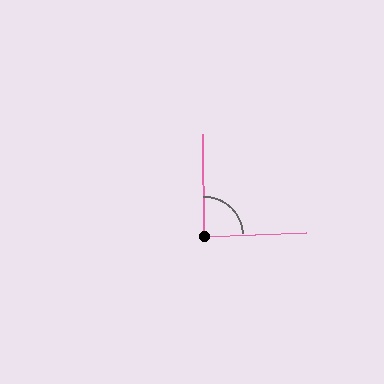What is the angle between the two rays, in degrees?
Approximately 89 degrees.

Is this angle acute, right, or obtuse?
It is approximately a right angle.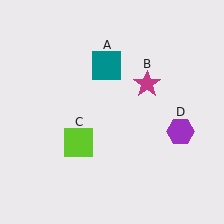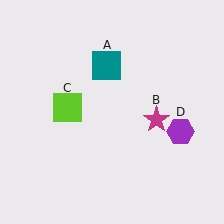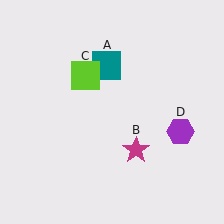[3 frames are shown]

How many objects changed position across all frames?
2 objects changed position: magenta star (object B), lime square (object C).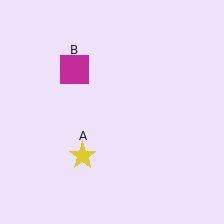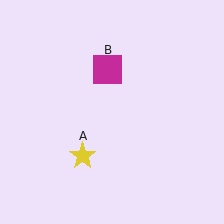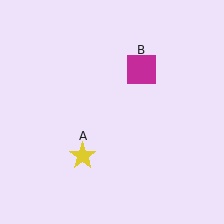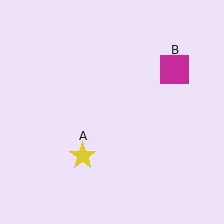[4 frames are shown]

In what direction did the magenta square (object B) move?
The magenta square (object B) moved right.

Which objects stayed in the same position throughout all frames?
Yellow star (object A) remained stationary.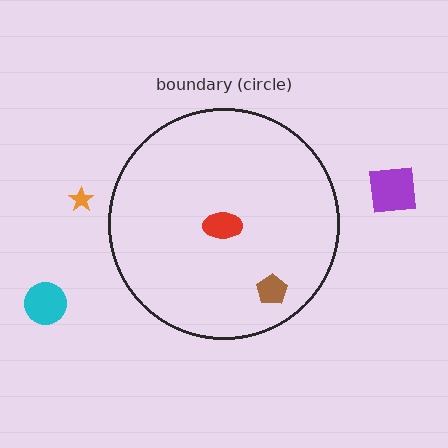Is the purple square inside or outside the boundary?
Outside.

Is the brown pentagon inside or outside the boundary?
Inside.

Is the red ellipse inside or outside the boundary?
Inside.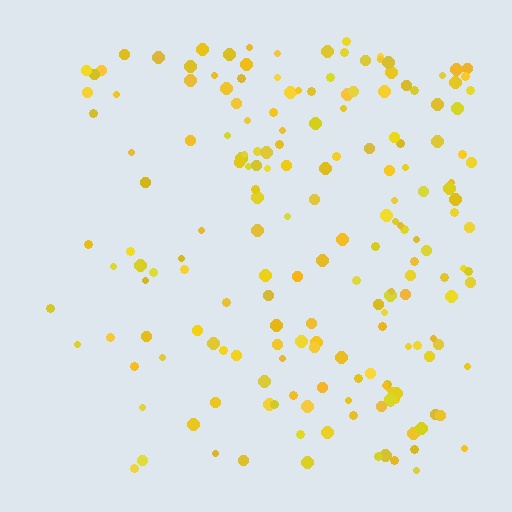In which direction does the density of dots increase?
From left to right, with the right side densest.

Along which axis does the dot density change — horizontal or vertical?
Horizontal.